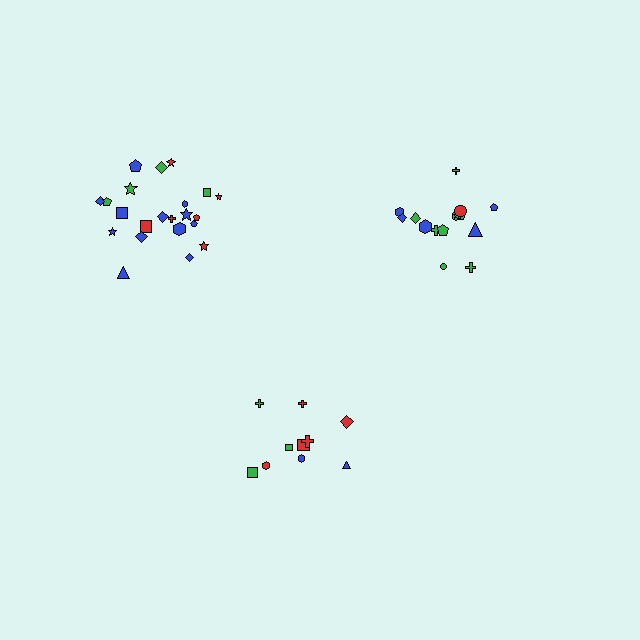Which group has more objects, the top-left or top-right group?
The top-left group.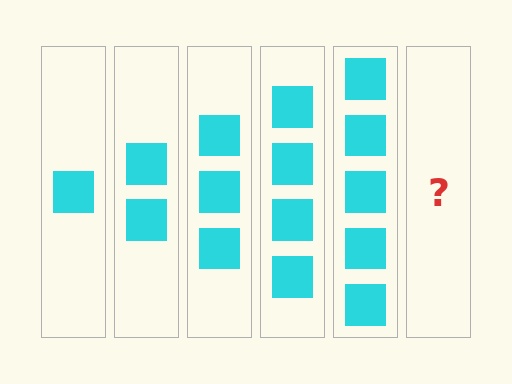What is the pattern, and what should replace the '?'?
The pattern is that each step adds one more square. The '?' should be 6 squares.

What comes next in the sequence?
The next element should be 6 squares.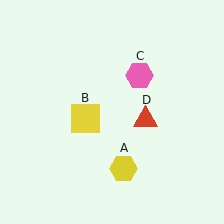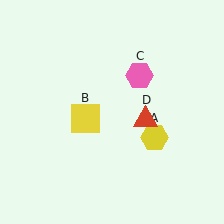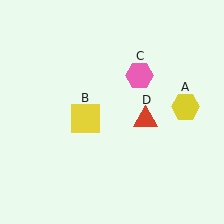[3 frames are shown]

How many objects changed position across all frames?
1 object changed position: yellow hexagon (object A).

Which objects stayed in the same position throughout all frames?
Yellow square (object B) and pink hexagon (object C) and red triangle (object D) remained stationary.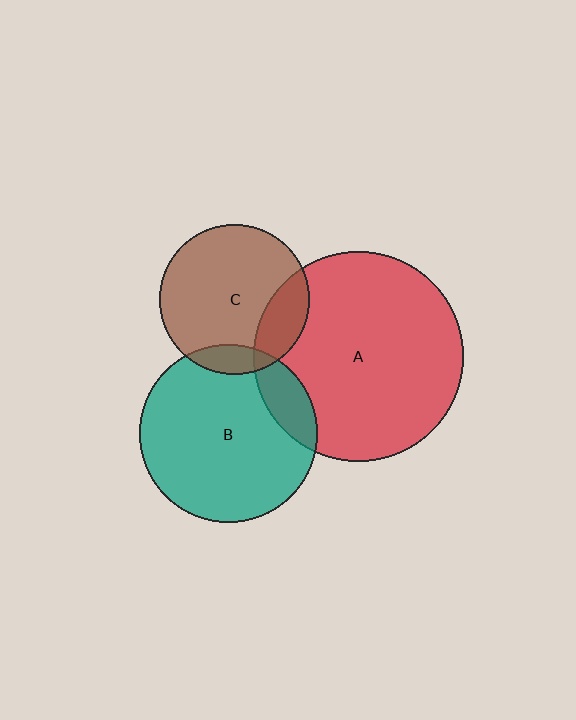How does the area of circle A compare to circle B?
Approximately 1.4 times.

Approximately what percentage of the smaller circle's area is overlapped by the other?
Approximately 20%.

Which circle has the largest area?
Circle A (red).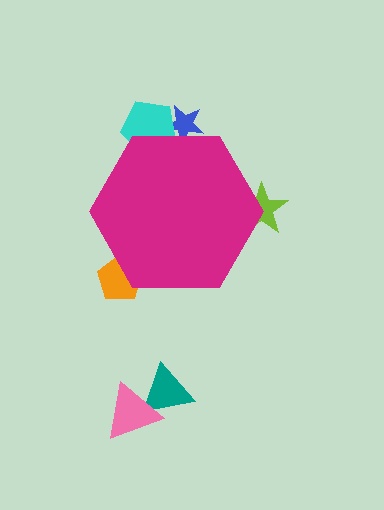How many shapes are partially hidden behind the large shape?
4 shapes are partially hidden.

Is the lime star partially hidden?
Yes, the lime star is partially hidden behind the magenta hexagon.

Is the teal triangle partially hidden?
No, the teal triangle is fully visible.